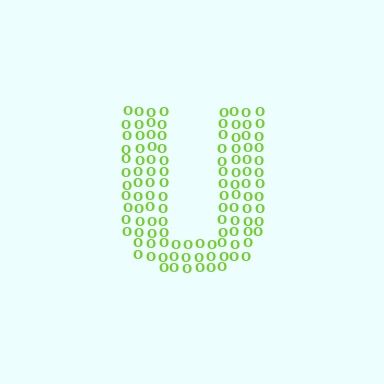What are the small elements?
The small elements are letter O's.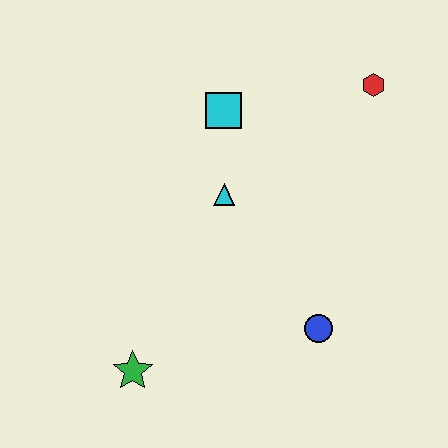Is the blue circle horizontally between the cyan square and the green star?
No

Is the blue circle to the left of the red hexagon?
Yes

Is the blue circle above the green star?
Yes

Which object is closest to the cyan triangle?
The cyan square is closest to the cyan triangle.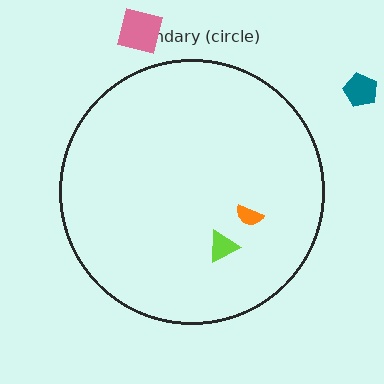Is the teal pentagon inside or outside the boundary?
Outside.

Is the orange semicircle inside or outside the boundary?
Inside.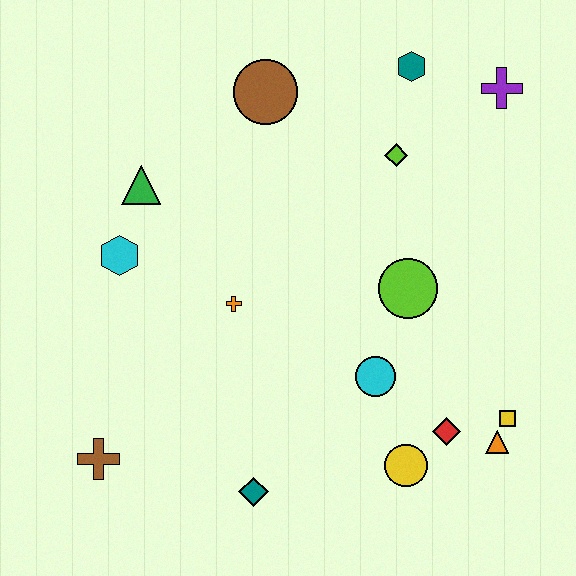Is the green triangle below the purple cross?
Yes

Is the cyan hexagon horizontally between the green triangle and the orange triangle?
No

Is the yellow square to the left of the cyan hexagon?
No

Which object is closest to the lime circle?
The cyan circle is closest to the lime circle.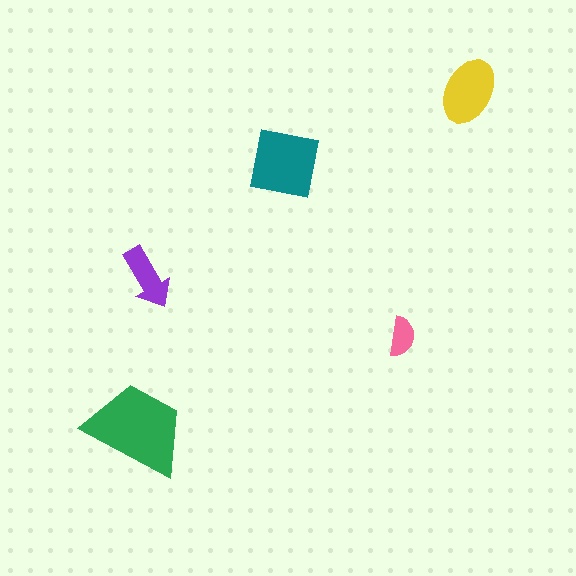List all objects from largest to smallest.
The green trapezoid, the teal square, the yellow ellipse, the purple arrow, the pink semicircle.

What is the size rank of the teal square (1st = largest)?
2nd.